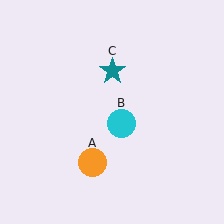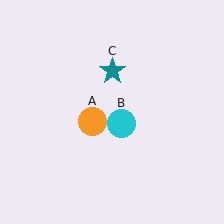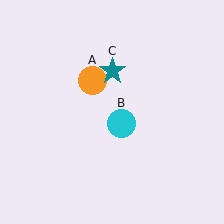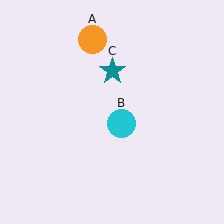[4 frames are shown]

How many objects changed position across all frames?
1 object changed position: orange circle (object A).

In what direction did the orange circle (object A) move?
The orange circle (object A) moved up.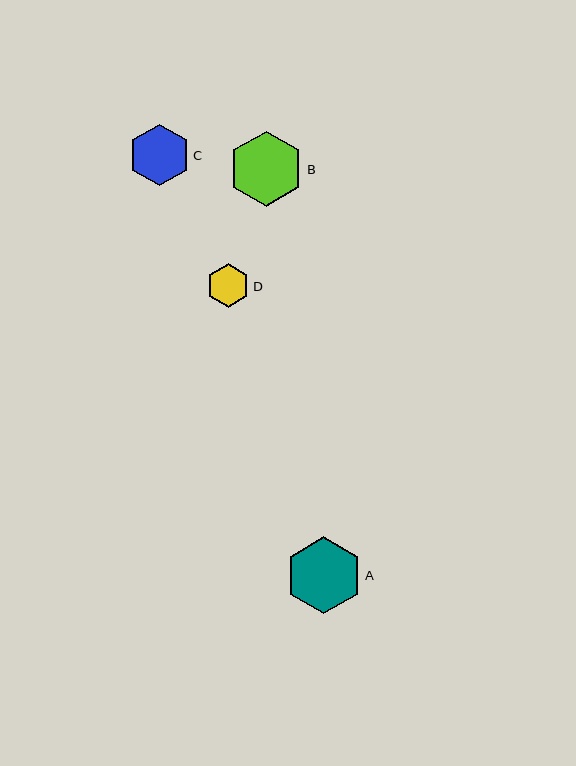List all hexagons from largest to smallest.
From largest to smallest: A, B, C, D.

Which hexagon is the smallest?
Hexagon D is the smallest with a size of approximately 44 pixels.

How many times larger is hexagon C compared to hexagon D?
Hexagon C is approximately 1.4 times the size of hexagon D.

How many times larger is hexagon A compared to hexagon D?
Hexagon A is approximately 1.8 times the size of hexagon D.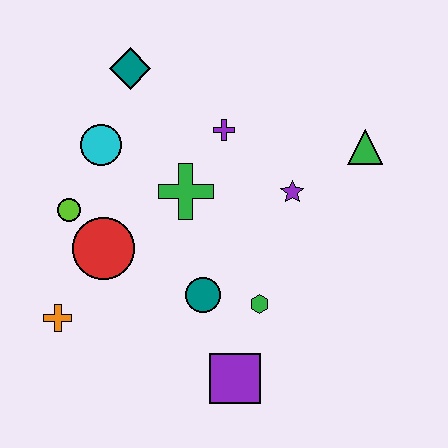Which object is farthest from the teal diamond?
The purple square is farthest from the teal diamond.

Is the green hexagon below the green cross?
Yes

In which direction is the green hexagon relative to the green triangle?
The green hexagon is below the green triangle.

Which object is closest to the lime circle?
The red circle is closest to the lime circle.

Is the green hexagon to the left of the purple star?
Yes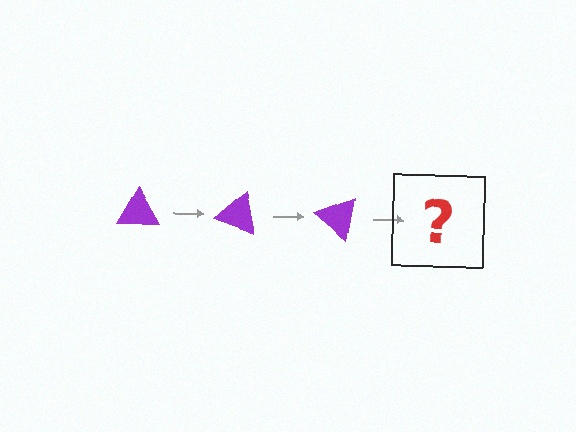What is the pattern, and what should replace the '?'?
The pattern is that the triangle rotates 20 degrees each step. The '?' should be a purple triangle rotated 60 degrees.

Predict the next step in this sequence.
The next step is a purple triangle rotated 60 degrees.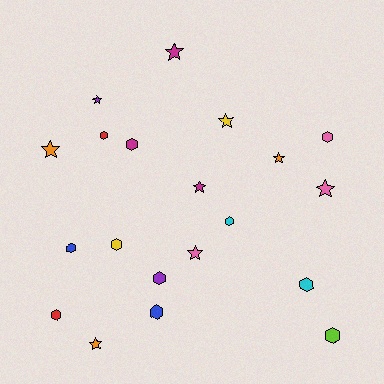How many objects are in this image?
There are 20 objects.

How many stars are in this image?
There are 9 stars.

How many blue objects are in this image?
There are 2 blue objects.